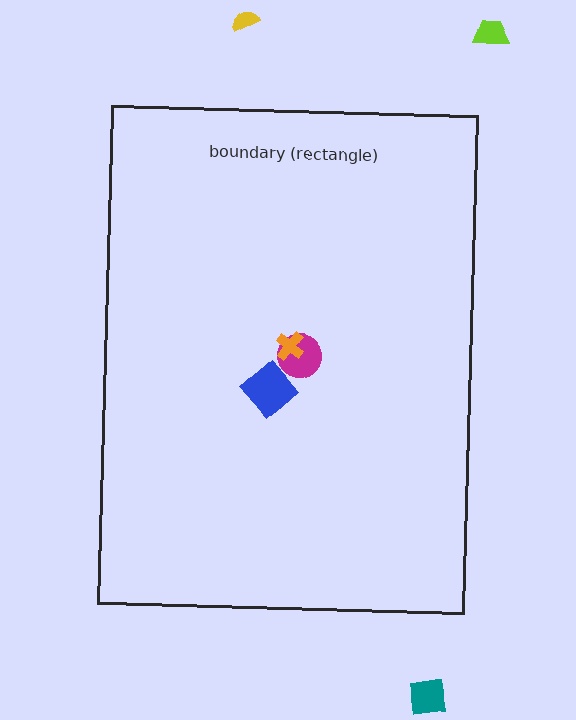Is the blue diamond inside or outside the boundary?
Inside.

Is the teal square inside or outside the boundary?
Outside.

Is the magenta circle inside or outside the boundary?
Inside.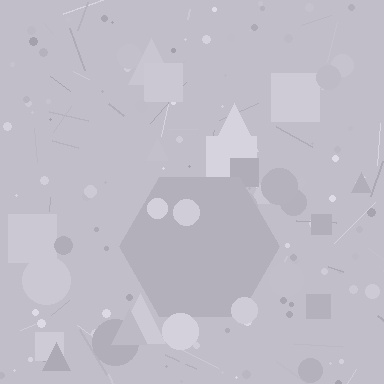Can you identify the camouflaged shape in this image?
The camouflaged shape is a hexagon.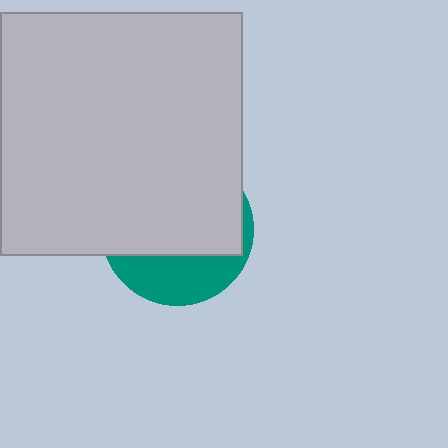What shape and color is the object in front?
The object in front is a light gray square.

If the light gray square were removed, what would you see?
You would see the complete teal circle.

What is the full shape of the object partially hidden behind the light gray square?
The partially hidden object is a teal circle.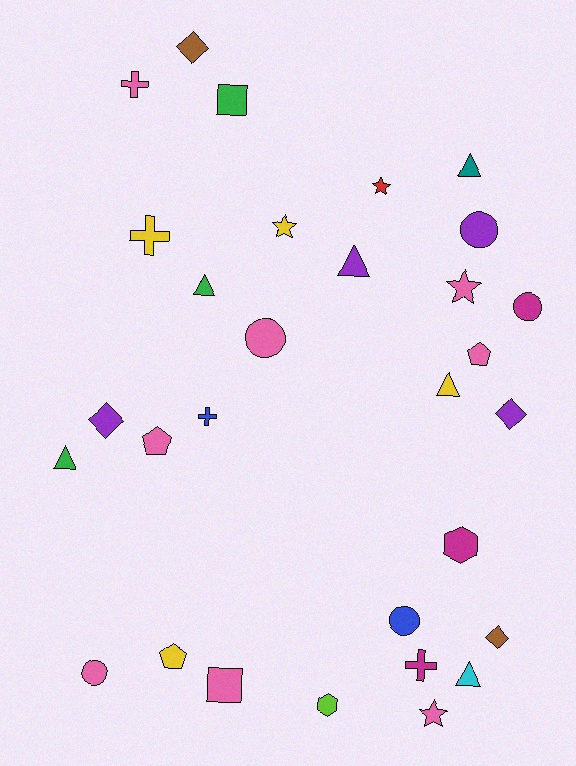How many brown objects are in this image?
There are 2 brown objects.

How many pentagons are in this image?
There are 3 pentagons.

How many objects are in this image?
There are 30 objects.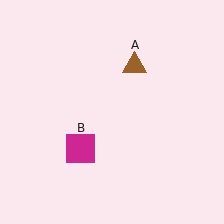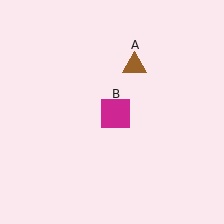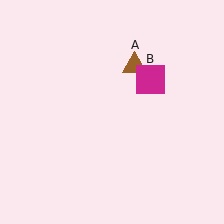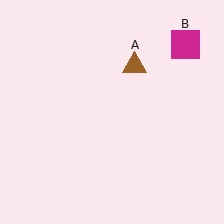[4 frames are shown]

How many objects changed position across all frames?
1 object changed position: magenta square (object B).